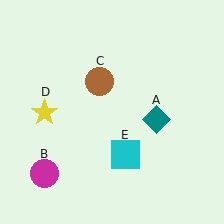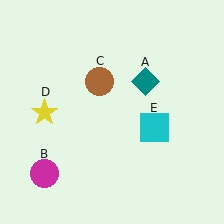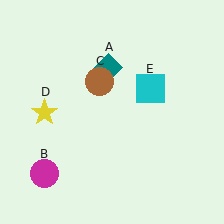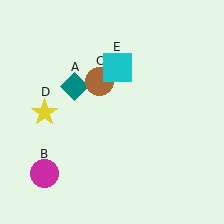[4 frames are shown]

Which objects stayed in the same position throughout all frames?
Magenta circle (object B) and brown circle (object C) and yellow star (object D) remained stationary.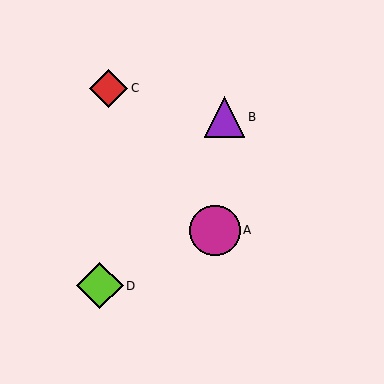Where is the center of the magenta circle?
The center of the magenta circle is at (215, 230).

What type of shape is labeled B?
Shape B is a purple triangle.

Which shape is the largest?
The magenta circle (labeled A) is the largest.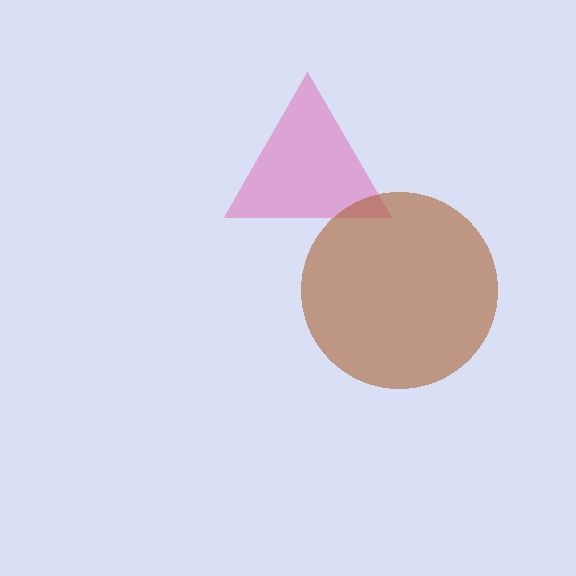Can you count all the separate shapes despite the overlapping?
Yes, there are 2 separate shapes.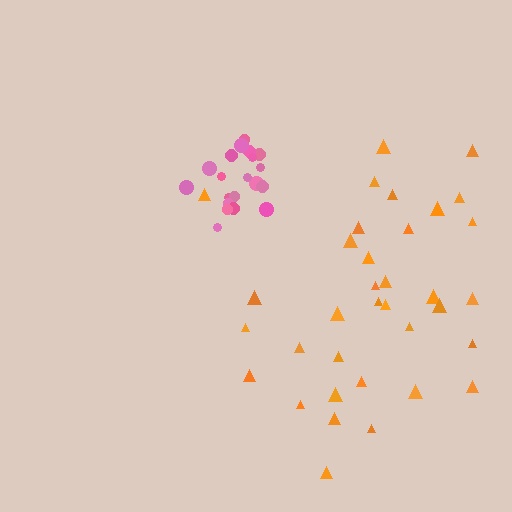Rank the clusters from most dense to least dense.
pink, orange.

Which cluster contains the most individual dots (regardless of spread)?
Orange (35).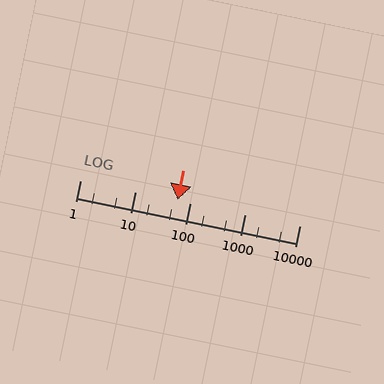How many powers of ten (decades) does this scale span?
The scale spans 4 decades, from 1 to 10000.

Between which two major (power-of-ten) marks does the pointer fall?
The pointer is between 10 and 100.